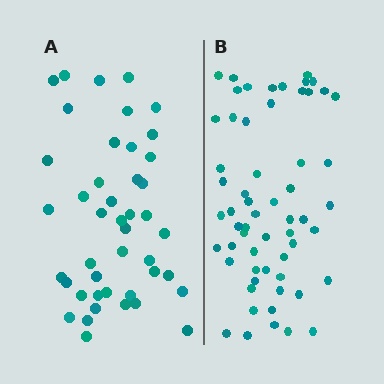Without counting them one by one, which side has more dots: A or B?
Region B (the right region) has more dots.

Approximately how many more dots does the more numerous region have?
Region B has approximately 15 more dots than region A.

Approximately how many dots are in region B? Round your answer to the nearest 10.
About 60 dots. (The exact count is 59, which rounds to 60.)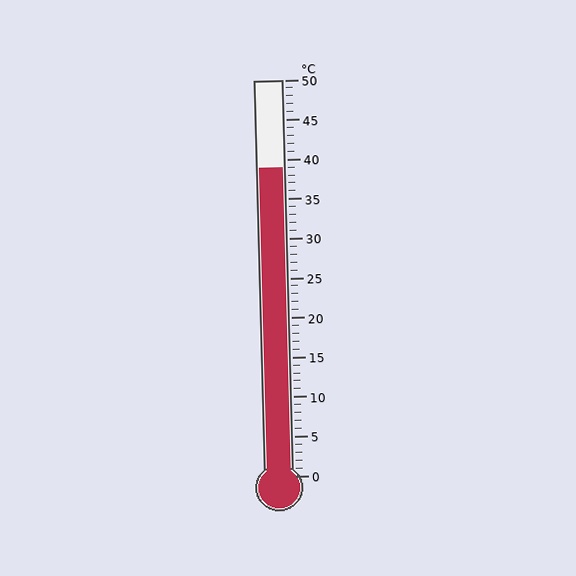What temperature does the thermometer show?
The thermometer shows approximately 39°C.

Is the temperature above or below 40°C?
The temperature is below 40°C.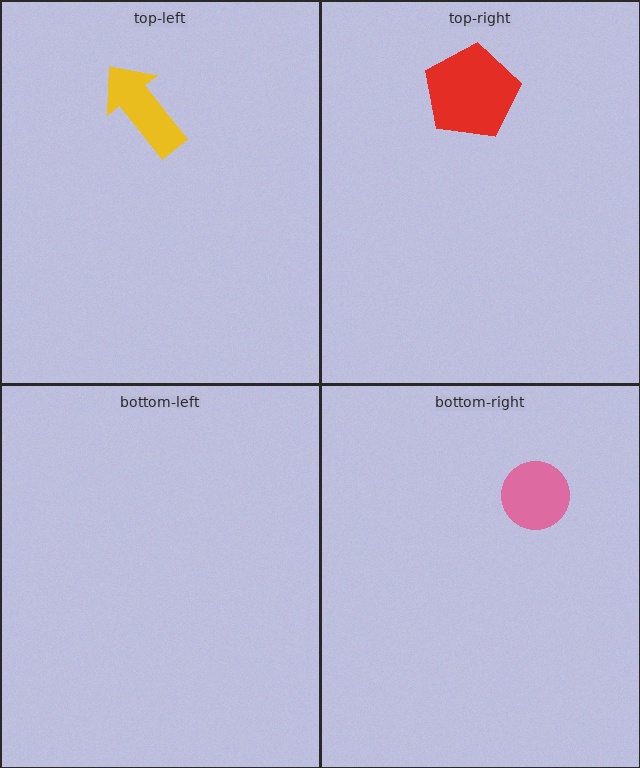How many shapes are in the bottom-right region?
1.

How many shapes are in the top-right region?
1.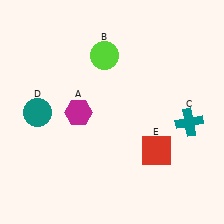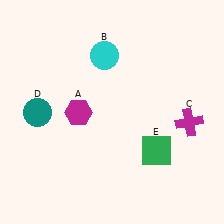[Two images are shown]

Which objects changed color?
B changed from lime to cyan. C changed from teal to magenta. E changed from red to green.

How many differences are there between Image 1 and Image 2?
There are 3 differences between the two images.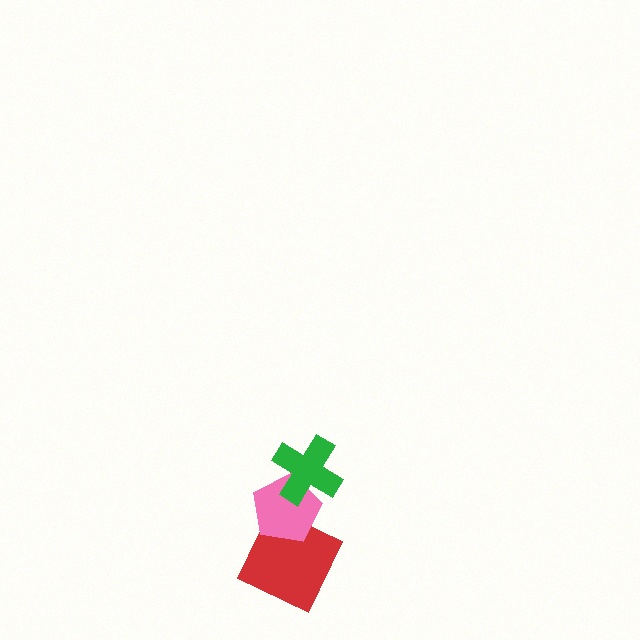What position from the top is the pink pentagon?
The pink pentagon is 2nd from the top.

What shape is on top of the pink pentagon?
The green cross is on top of the pink pentagon.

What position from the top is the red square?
The red square is 3rd from the top.